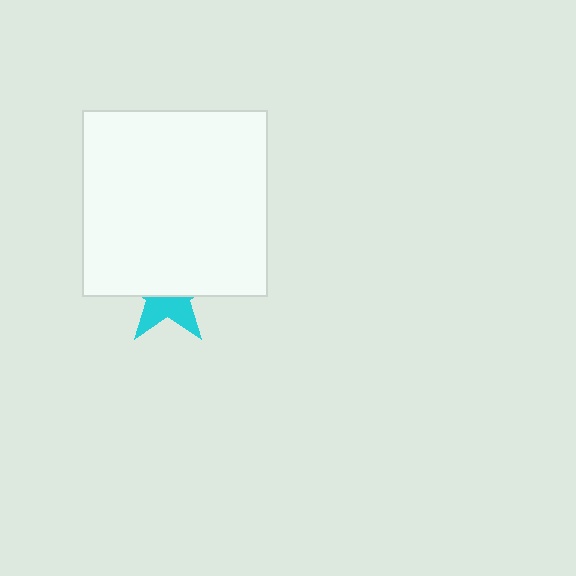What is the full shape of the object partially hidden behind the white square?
The partially hidden object is a cyan star.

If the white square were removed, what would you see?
You would see the complete cyan star.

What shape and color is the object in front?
The object in front is a white square.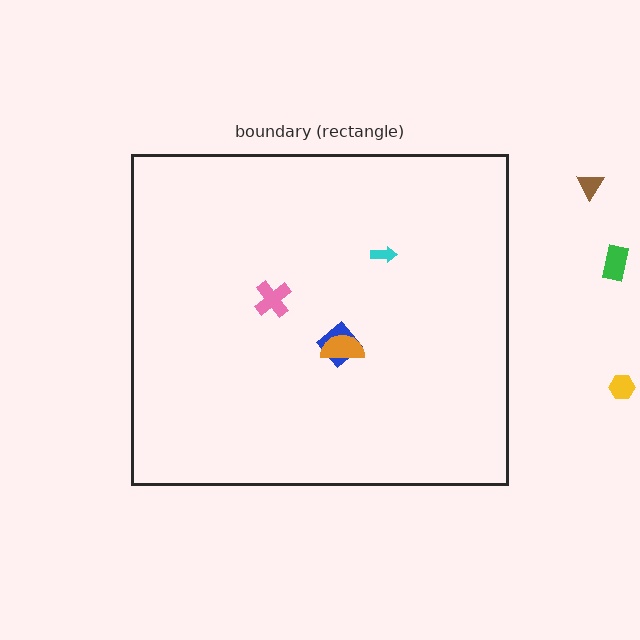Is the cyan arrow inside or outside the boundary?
Inside.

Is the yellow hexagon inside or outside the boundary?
Outside.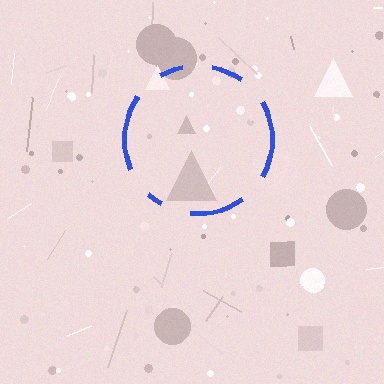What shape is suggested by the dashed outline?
The dashed outline suggests a circle.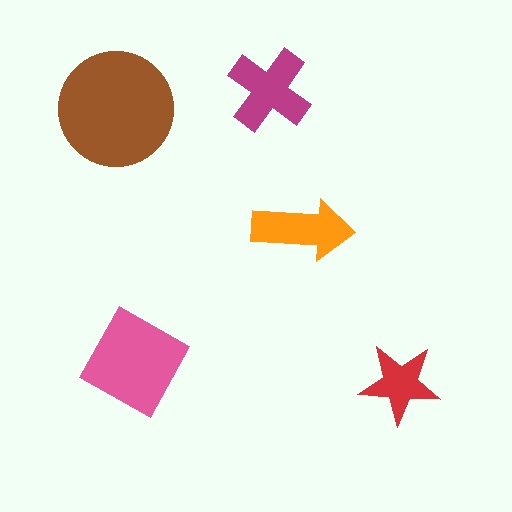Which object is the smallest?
The red star.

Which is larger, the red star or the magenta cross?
The magenta cross.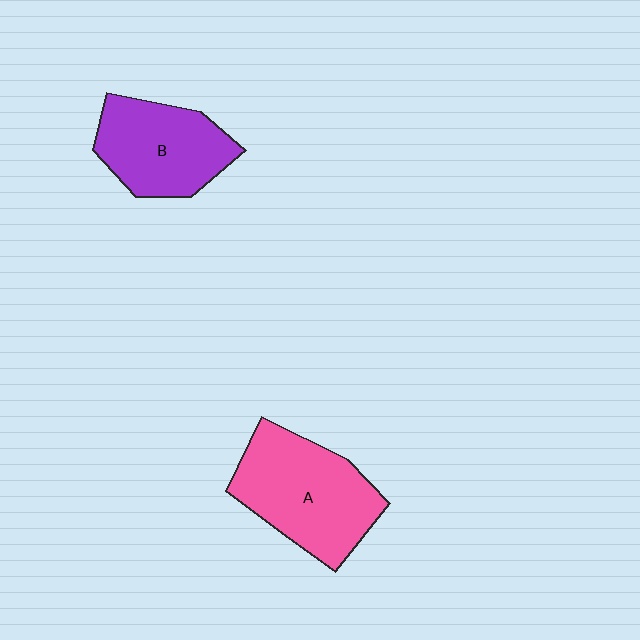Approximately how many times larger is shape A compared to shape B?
Approximately 1.2 times.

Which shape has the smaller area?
Shape B (purple).